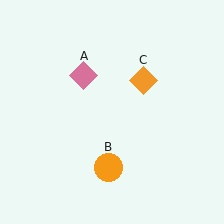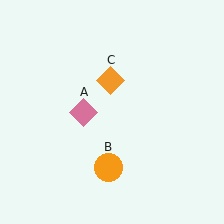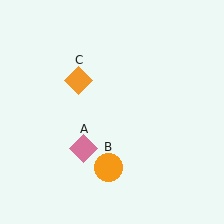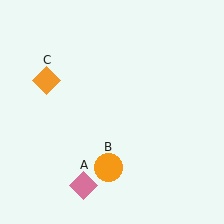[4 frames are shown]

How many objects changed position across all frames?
2 objects changed position: pink diamond (object A), orange diamond (object C).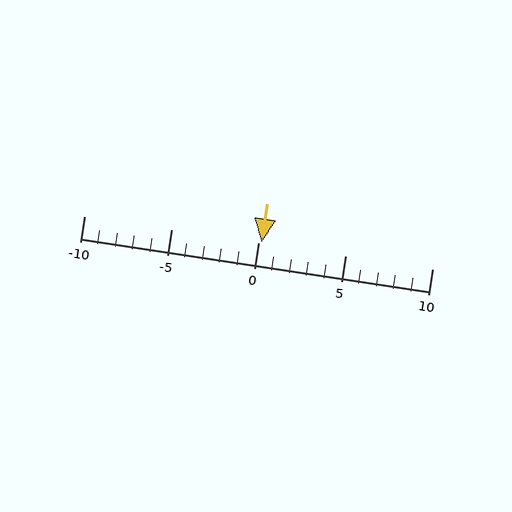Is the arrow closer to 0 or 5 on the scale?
The arrow is closer to 0.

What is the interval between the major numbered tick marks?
The major tick marks are spaced 5 units apart.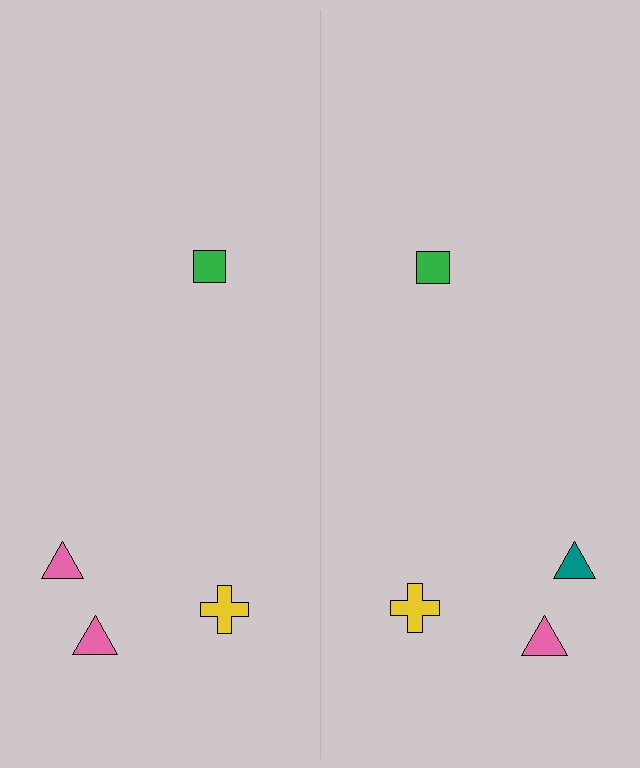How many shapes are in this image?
There are 8 shapes in this image.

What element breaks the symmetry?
The teal triangle on the right side breaks the symmetry — its mirror counterpart is pink.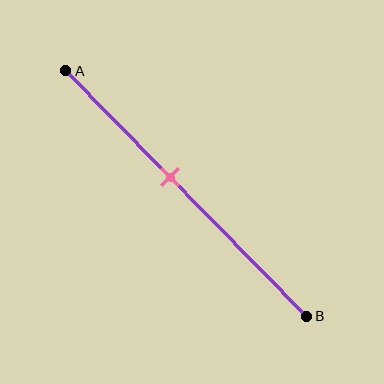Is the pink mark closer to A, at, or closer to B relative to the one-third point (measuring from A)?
The pink mark is closer to point B than the one-third point of segment AB.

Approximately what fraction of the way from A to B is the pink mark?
The pink mark is approximately 45% of the way from A to B.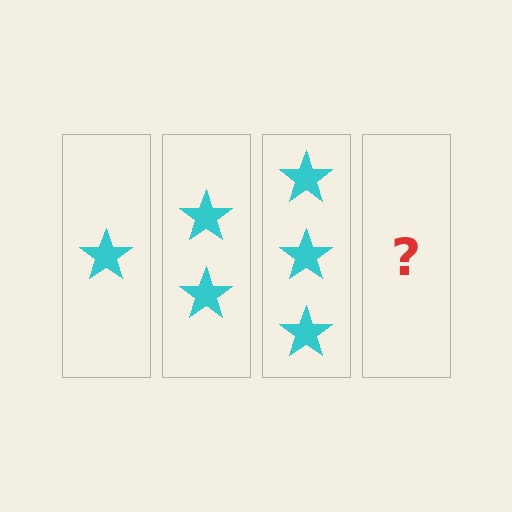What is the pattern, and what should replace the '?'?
The pattern is that each step adds one more star. The '?' should be 4 stars.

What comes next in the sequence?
The next element should be 4 stars.